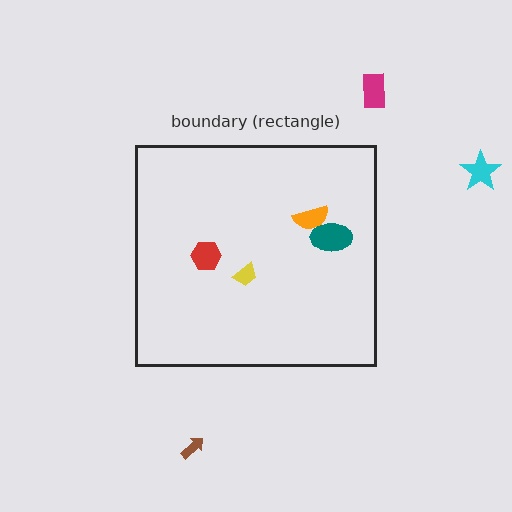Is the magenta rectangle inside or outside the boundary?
Outside.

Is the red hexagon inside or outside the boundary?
Inside.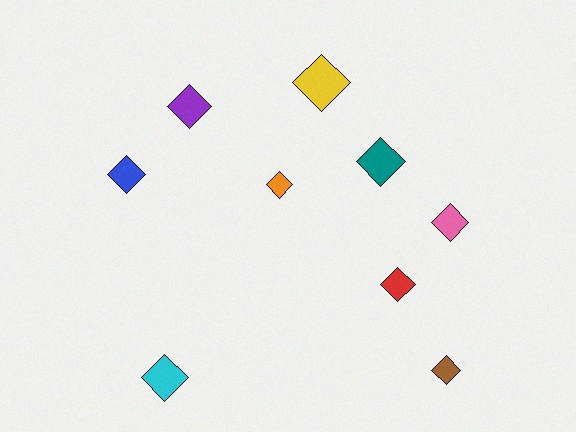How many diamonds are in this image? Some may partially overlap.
There are 9 diamonds.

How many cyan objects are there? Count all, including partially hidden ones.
There is 1 cyan object.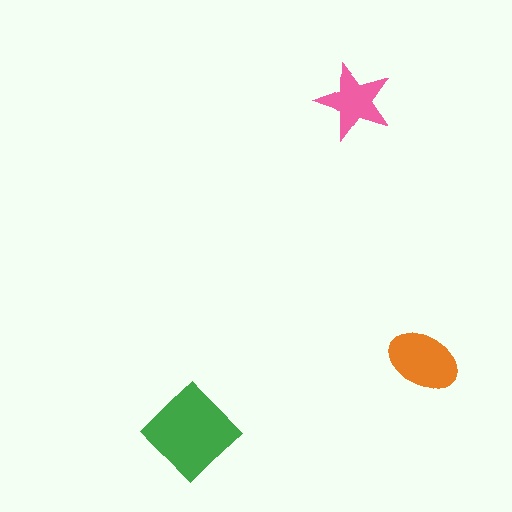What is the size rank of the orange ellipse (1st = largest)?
2nd.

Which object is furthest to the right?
The orange ellipse is rightmost.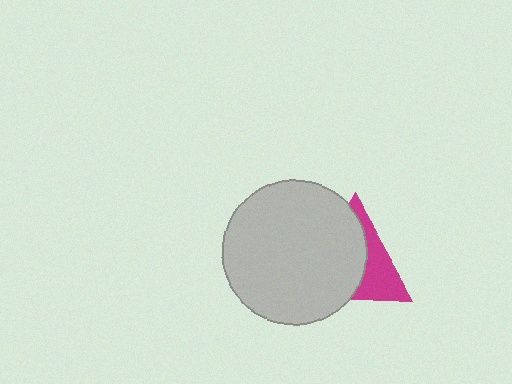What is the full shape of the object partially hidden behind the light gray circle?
The partially hidden object is a magenta triangle.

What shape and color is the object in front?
The object in front is a light gray circle.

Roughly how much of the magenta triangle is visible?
A small part of it is visible (roughly 38%).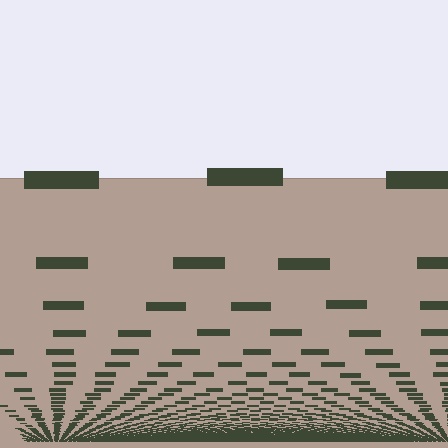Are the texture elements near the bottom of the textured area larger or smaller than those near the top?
Smaller. The gradient is inverted — elements near the bottom are smaller and denser.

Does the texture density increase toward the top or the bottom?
Density increases toward the bottom.